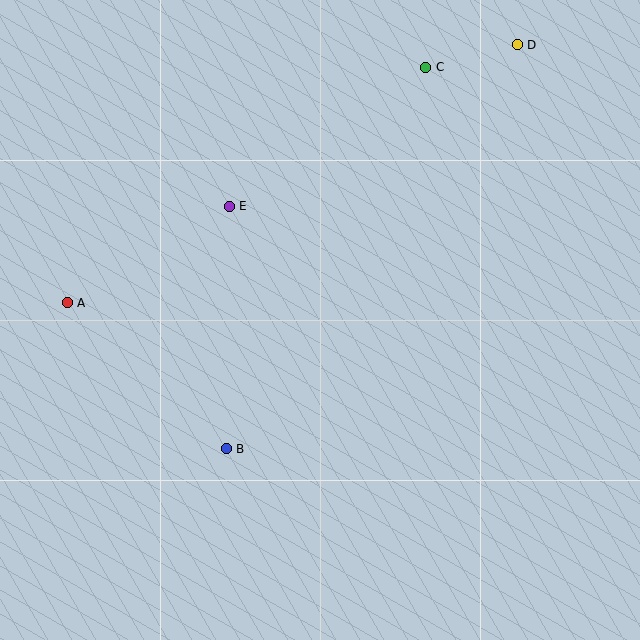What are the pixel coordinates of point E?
Point E is at (229, 206).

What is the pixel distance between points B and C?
The distance between B and C is 430 pixels.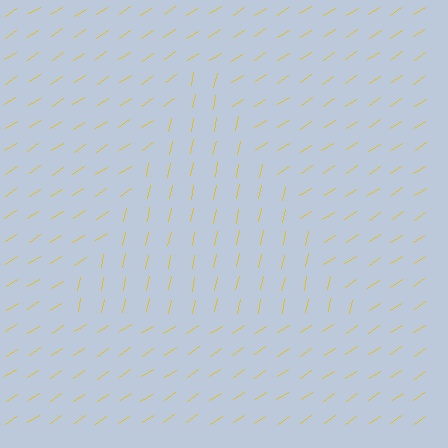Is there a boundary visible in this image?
Yes, there is a texture boundary formed by a change in line orientation.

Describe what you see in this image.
The image is filled with small yellow line segments. A triangle region in the image has lines oriented differently from the surrounding lines, creating a visible texture boundary.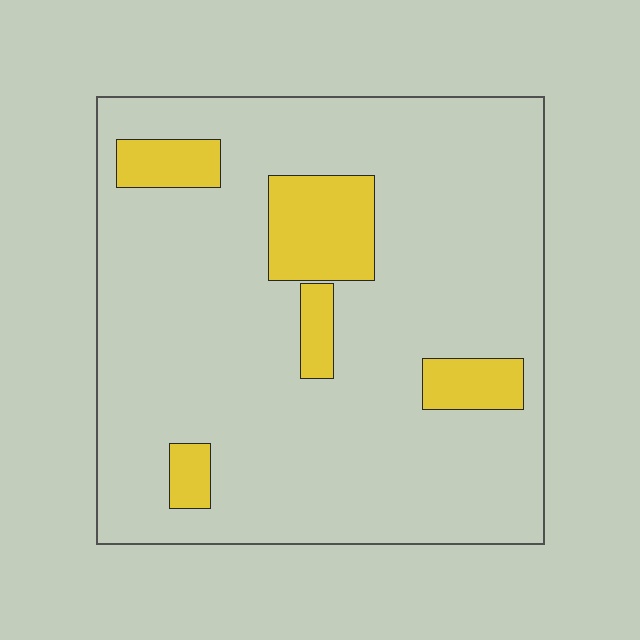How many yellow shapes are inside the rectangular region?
5.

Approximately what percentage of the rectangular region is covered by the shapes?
Approximately 15%.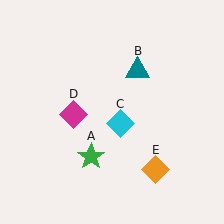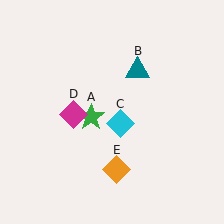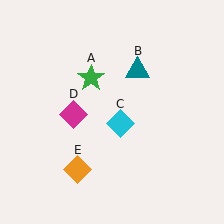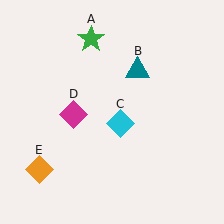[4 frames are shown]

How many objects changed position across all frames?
2 objects changed position: green star (object A), orange diamond (object E).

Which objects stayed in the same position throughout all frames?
Teal triangle (object B) and cyan diamond (object C) and magenta diamond (object D) remained stationary.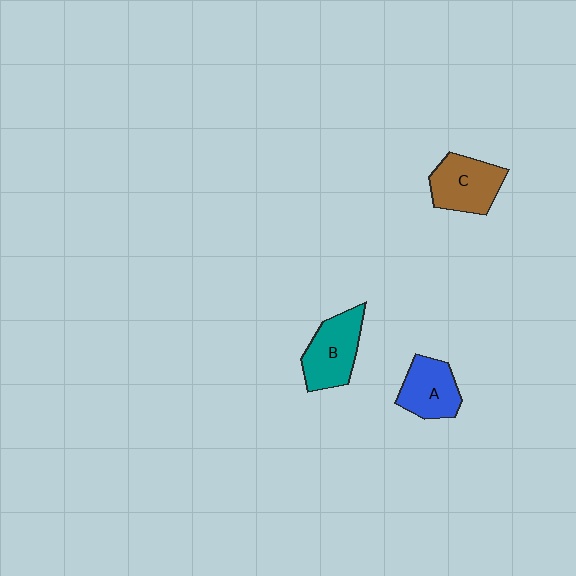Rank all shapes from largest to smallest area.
From largest to smallest: B (teal), C (brown), A (blue).